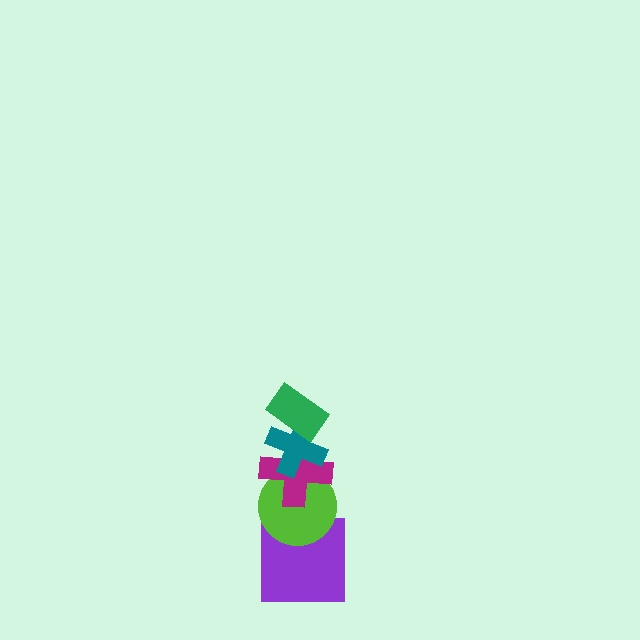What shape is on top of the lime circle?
The magenta cross is on top of the lime circle.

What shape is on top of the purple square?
The lime circle is on top of the purple square.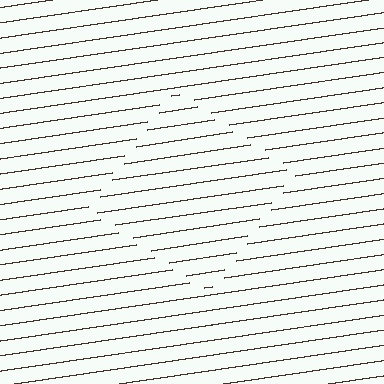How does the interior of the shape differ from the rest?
The interior of the shape contains the same grating, shifted by half a period — the contour is defined by the phase discontinuity where line-ends from the inner and outer gratings abut.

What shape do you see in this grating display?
An illusory square. The interior of the shape contains the same grating, shifted by half a period — the contour is defined by the phase discontinuity where line-ends from the inner and outer gratings abut.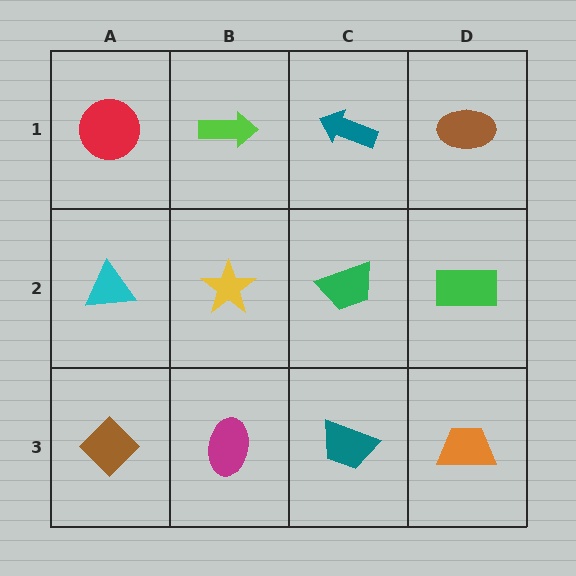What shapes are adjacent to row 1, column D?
A green rectangle (row 2, column D), a teal arrow (row 1, column C).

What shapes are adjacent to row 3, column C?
A green trapezoid (row 2, column C), a magenta ellipse (row 3, column B), an orange trapezoid (row 3, column D).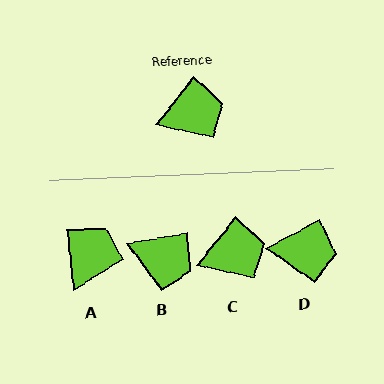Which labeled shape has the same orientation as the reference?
C.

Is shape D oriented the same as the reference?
No, it is off by about 23 degrees.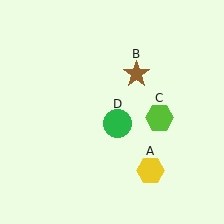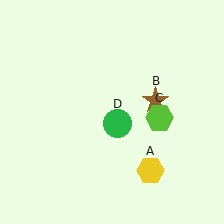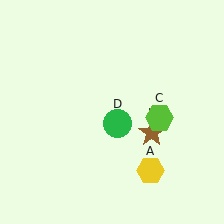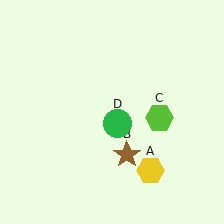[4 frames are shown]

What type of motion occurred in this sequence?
The brown star (object B) rotated clockwise around the center of the scene.